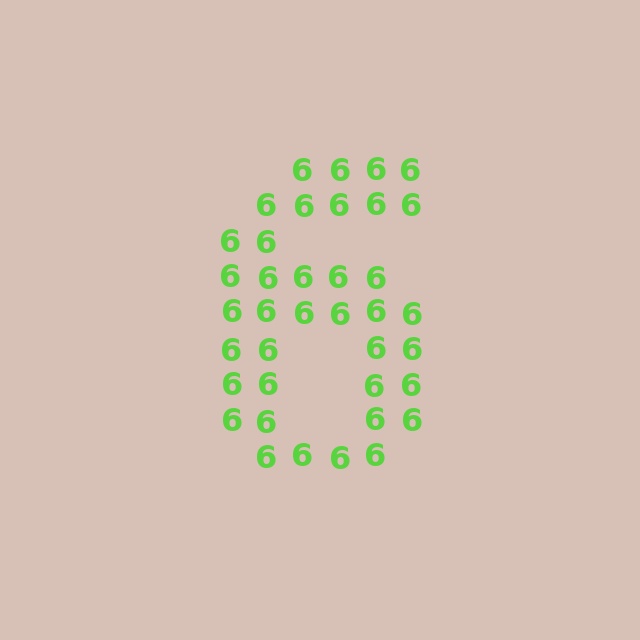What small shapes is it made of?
It is made of small digit 6's.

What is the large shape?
The large shape is the digit 6.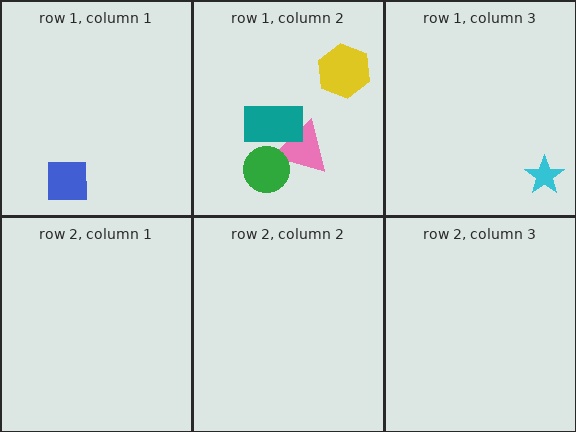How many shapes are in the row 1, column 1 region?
1.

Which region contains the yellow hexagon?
The row 1, column 2 region.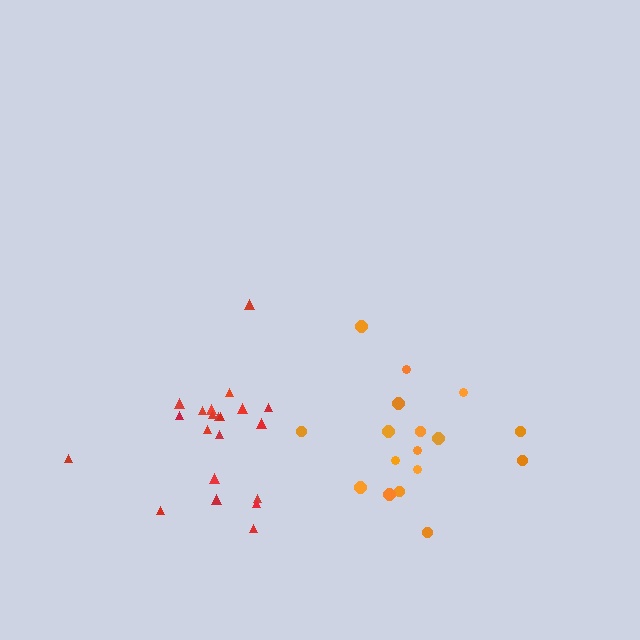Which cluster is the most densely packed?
Red.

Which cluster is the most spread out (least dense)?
Orange.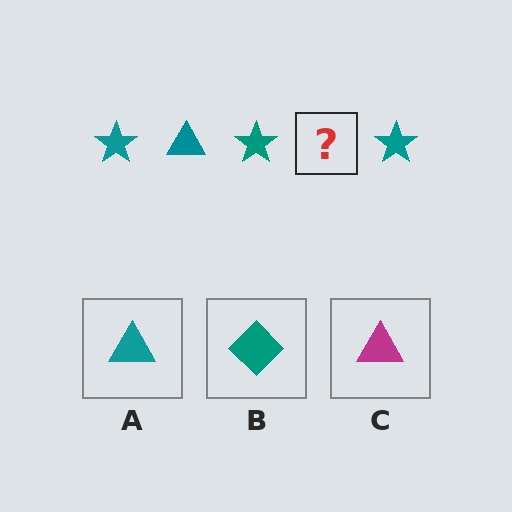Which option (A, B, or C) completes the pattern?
A.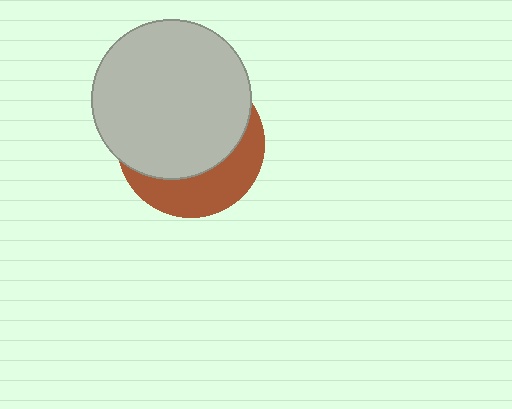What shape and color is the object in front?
The object in front is a light gray circle.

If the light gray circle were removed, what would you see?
You would see the complete brown circle.